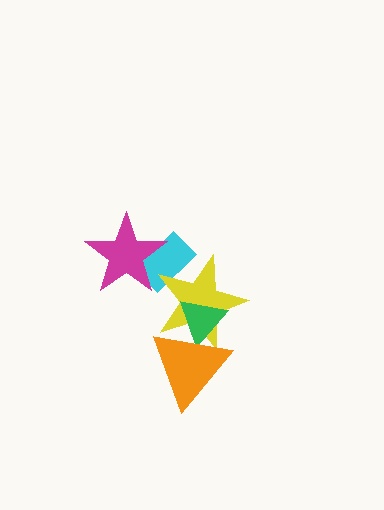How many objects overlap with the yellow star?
3 objects overlap with the yellow star.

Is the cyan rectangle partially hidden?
Yes, it is partially covered by another shape.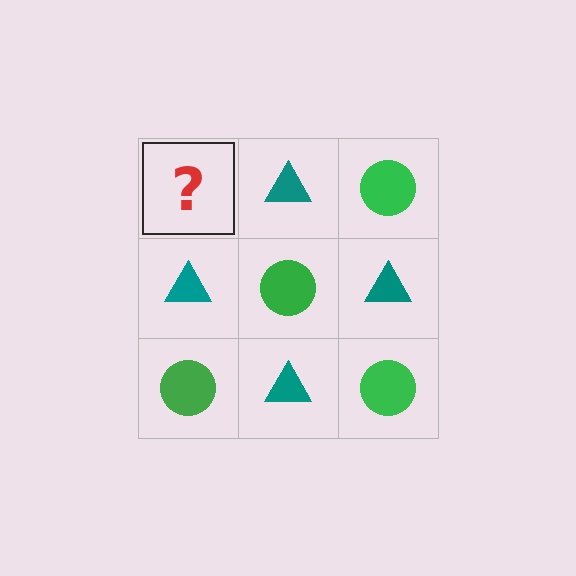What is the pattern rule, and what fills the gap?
The rule is that it alternates green circle and teal triangle in a checkerboard pattern. The gap should be filled with a green circle.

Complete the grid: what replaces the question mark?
The question mark should be replaced with a green circle.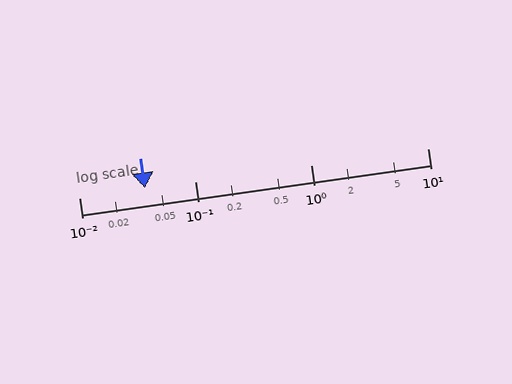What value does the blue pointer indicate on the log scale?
The pointer indicates approximately 0.037.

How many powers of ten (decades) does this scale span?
The scale spans 3 decades, from 0.01 to 10.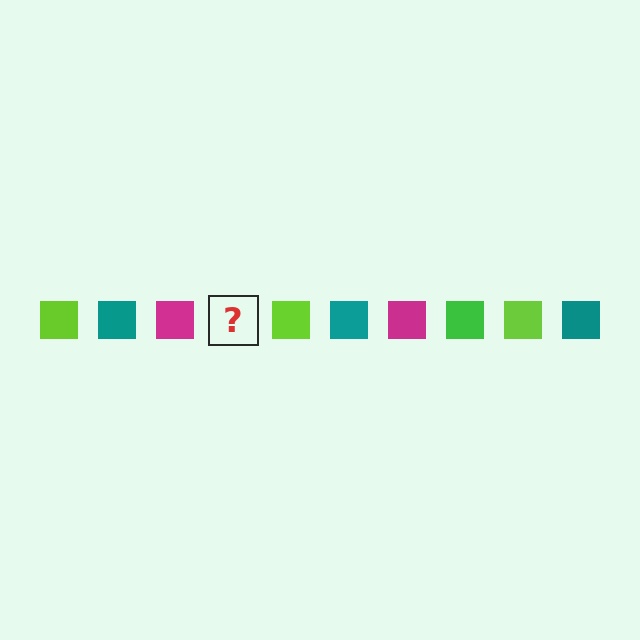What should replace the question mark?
The question mark should be replaced with a green square.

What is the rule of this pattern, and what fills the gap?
The rule is that the pattern cycles through lime, teal, magenta, green squares. The gap should be filled with a green square.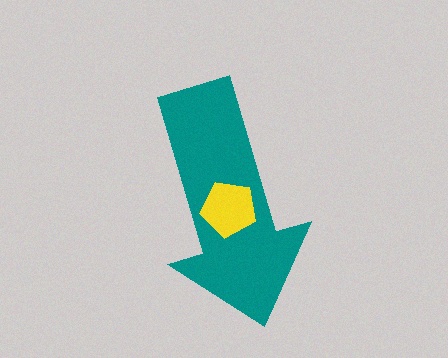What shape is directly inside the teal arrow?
The yellow pentagon.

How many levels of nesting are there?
2.